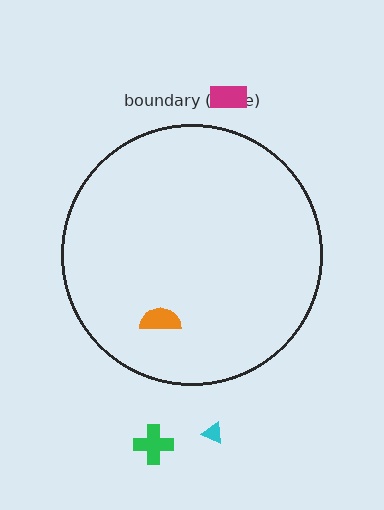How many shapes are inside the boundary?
1 inside, 3 outside.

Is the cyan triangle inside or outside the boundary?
Outside.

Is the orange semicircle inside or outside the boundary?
Inside.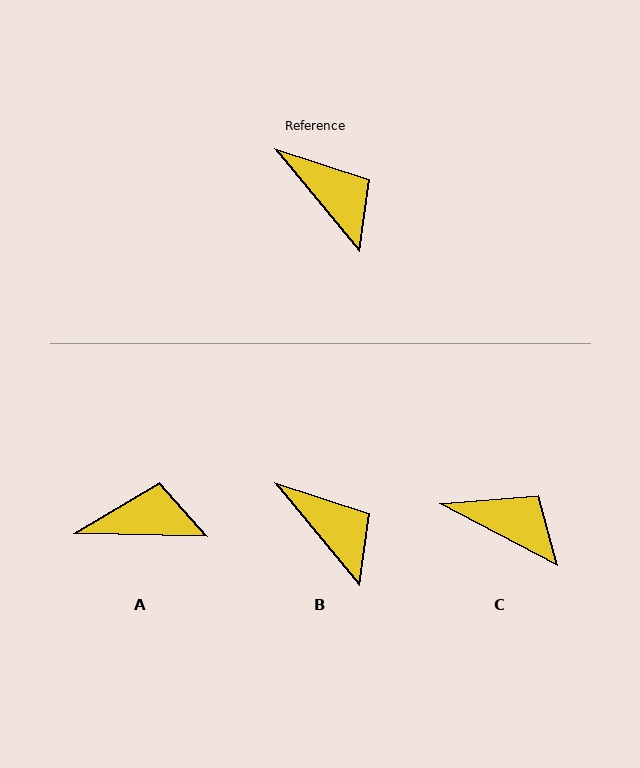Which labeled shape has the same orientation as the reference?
B.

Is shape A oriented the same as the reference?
No, it is off by about 49 degrees.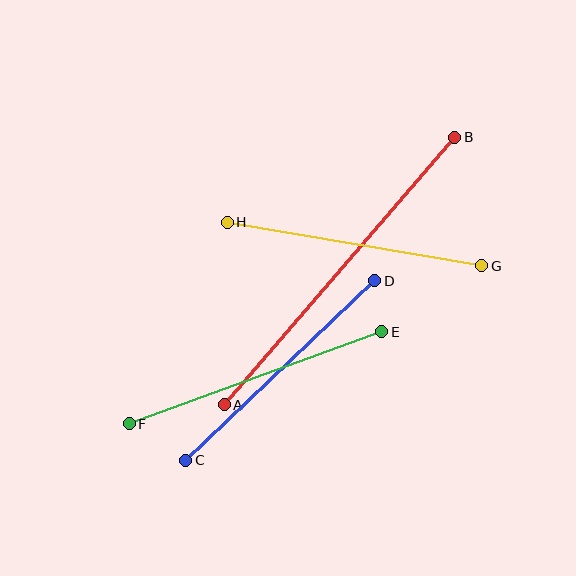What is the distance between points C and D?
The distance is approximately 261 pixels.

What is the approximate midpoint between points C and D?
The midpoint is at approximately (280, 370) pixels.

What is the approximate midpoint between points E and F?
The midpoint is at approximately (255, 378) pixels.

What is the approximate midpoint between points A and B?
The midpoint is at approximately (340, 271) pixels.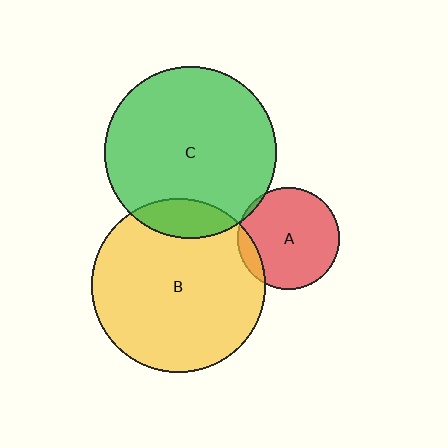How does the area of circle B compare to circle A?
Approximately 2.9 times.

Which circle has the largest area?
Circle B (yellow).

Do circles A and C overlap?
Yes.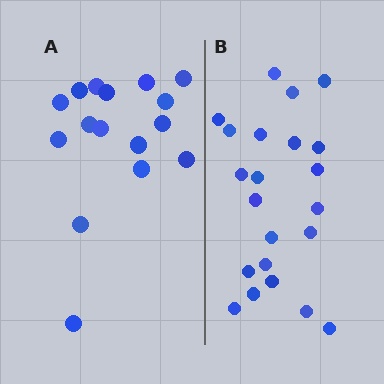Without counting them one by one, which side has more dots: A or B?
Region B (the right region) has more dots.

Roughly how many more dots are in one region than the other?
Region B has about 6 more dots than region A.